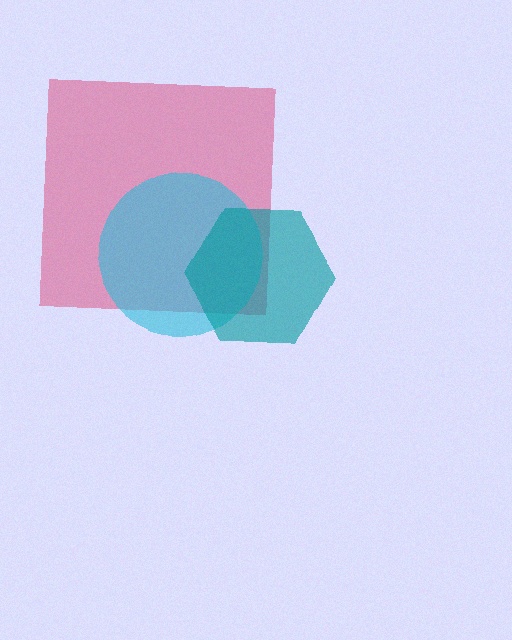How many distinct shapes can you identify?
There are 3 distinct shapes: a pink square, a cyan circle, a teal hexagon.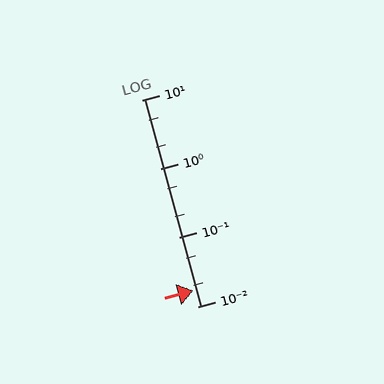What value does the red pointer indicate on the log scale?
The pointer indicates approximately 0.017.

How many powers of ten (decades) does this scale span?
The scale spans 3 decades, from 0.01 to 10.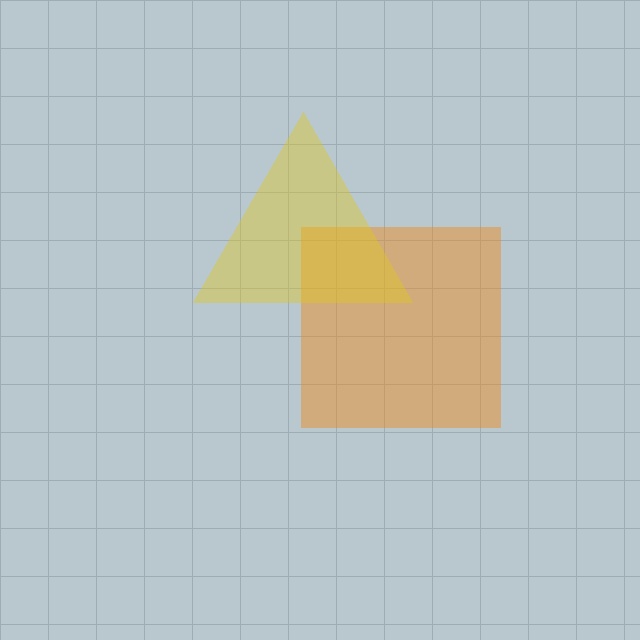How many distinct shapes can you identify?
There are 2 distinct shapes: an orange square, a yellow triangle.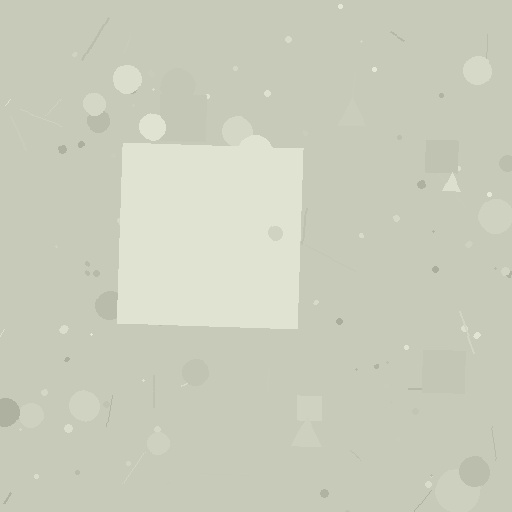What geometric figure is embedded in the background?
A square is embedded in the background.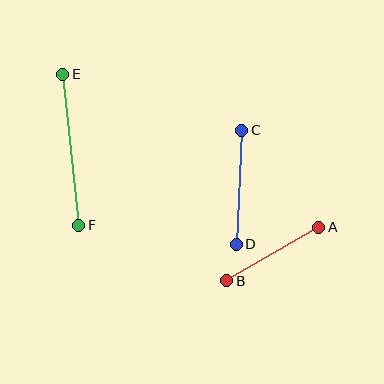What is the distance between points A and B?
The distance is approximately 107 pixels.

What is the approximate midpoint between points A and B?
The midpoint is at approximately (273, 254) pixels.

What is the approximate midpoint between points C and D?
The midpoint is at approximately (239, 187) pixels.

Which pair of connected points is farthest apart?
Points E and F are farthest apart.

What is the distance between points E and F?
The distance is approximately 152 pixels.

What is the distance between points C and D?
The distance is approximately 114 pixels.